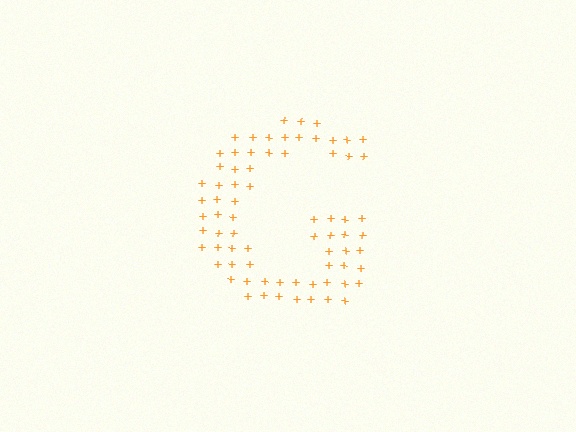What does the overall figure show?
The overall figure shows the letter G.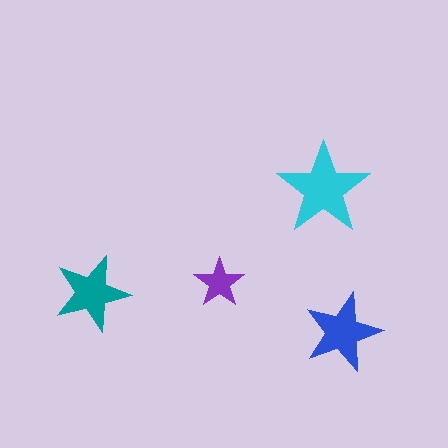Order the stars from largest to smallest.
the cyan one, the blue one, the teal one, the purple one.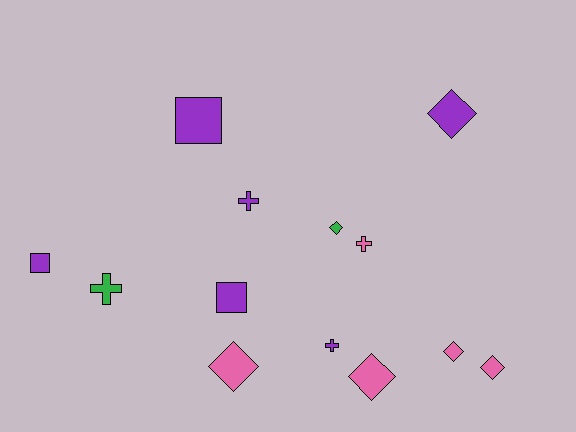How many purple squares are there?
There are 3 purple squares.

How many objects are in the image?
There are 13 objects.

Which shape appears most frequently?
Diamond, with 6 objects.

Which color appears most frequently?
Purple, with 6 objects.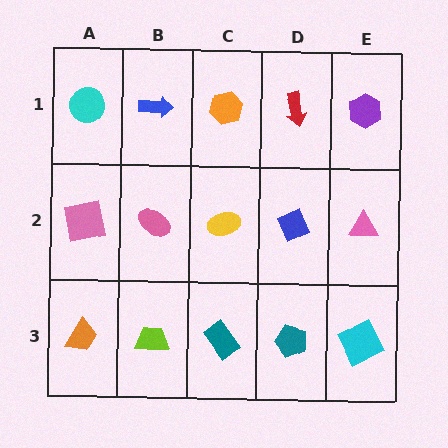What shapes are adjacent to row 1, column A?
A pink square (row 2, column A), a blue arrow (row 1, column B).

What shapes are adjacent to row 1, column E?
A pink triangle (row 2, column E), a red arrow (row 1, column D).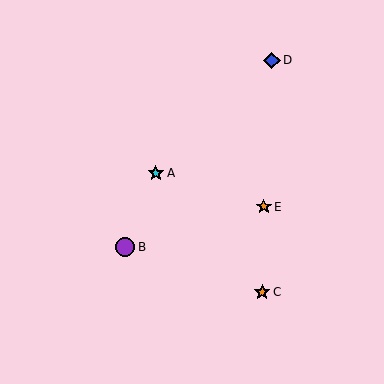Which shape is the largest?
The purple circle (labeled B) is the largest.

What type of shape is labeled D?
Shape D is a blue diamond.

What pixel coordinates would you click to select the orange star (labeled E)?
Click at (264, 207) to select the orange star E.